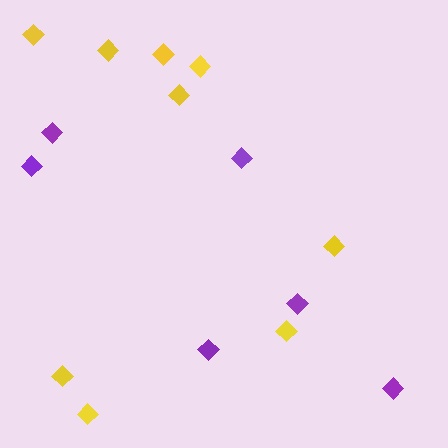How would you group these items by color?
There are 2 groups: one group of yellow diamonds (9) and one group of purple diamonds (6).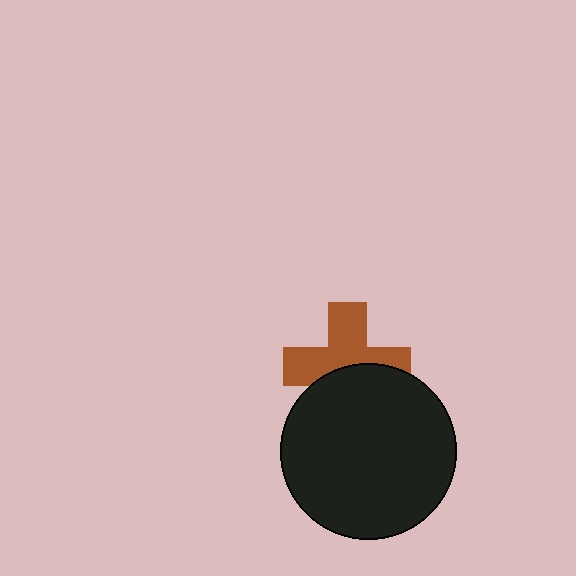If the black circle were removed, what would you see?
You would see the complete brown cross.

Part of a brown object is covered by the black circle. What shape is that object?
It is a cross.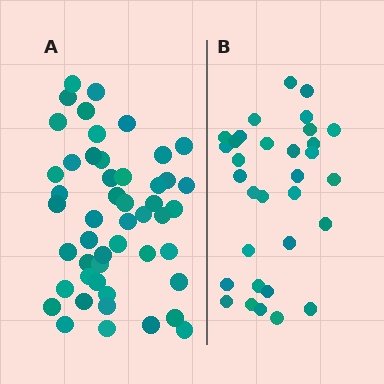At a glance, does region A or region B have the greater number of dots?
Region A (the left region) has more dots.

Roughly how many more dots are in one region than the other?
Region A has approximately 15 more dots than region B.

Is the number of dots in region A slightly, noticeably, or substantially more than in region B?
Region A has substantially more. The ratio is roughly 1.5 to 1.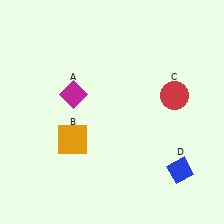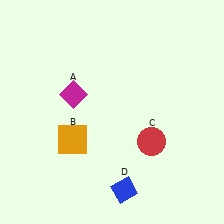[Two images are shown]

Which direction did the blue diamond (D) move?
The blue diamond (D) moved left.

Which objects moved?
The objects that moved are: the red circle (C), the blue diamond (D).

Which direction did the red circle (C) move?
The red circle (C) moved down.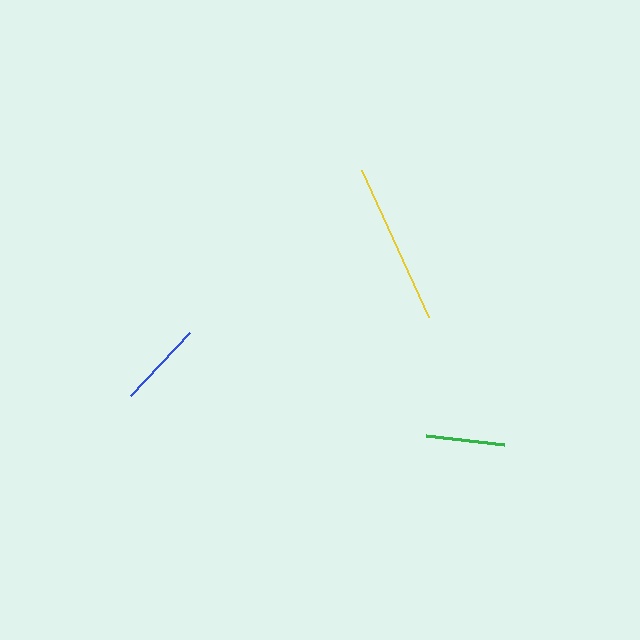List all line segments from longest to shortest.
From longest to shortest: yellow, blue, green.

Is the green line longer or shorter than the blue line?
The blue line is longer than the green line.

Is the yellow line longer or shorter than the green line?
The yellow line is longer than the green line.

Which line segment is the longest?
The yellow line is the longest at approximately 162 pixels.